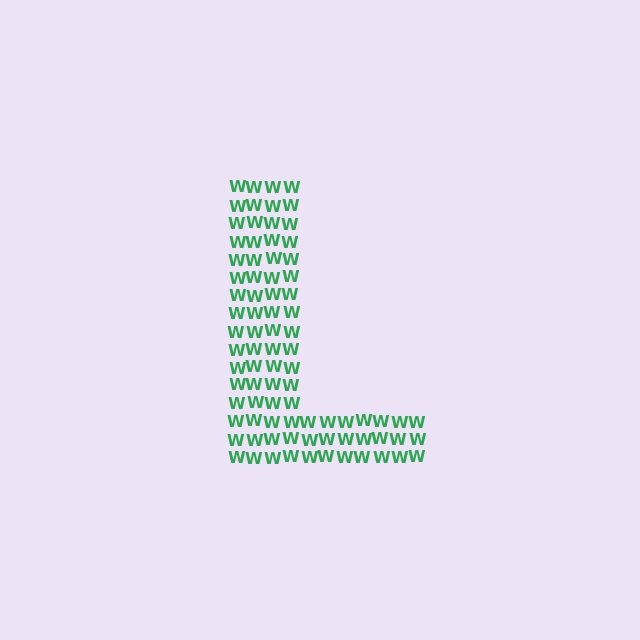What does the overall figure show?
The overall figure shows the letter L.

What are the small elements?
The small elements are letter W's.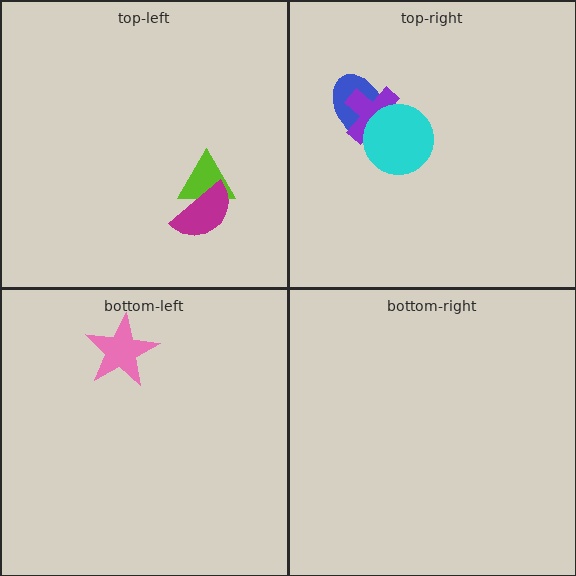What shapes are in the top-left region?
The lime triangle, the magenta semicircle.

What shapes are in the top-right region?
The blue ellipse, the purple cross, the cyan circle.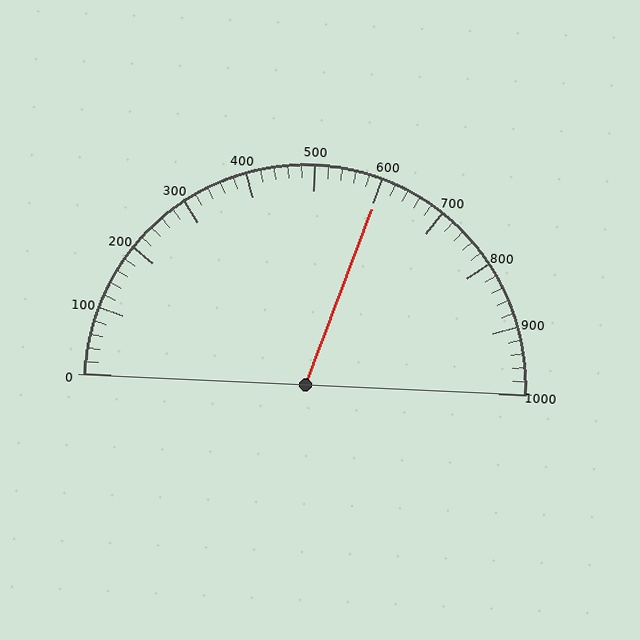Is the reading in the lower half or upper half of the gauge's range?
The reading is in the upper half of the range (0 to 1000).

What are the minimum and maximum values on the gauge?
The gauge ranges from 0 to 1000.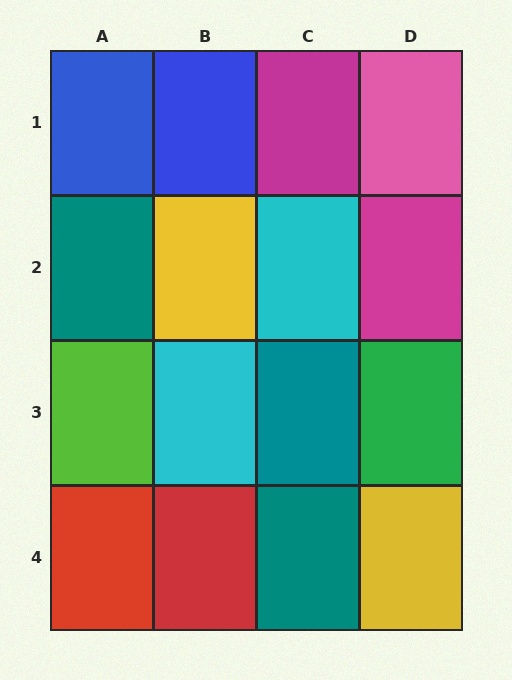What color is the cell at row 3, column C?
Teal.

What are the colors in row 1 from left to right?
Blue, blue, magenta, pink.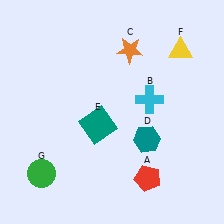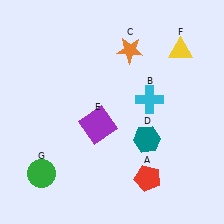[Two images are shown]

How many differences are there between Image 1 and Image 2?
There is 1 difference between the two images.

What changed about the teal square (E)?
In Image 1, E is teal. In Image 2, it changed to purple.